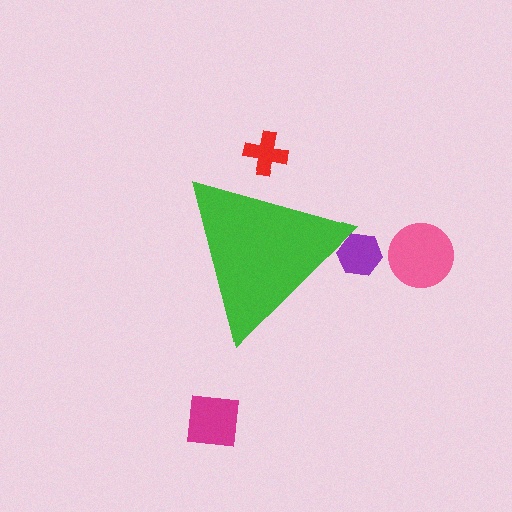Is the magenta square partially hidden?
No, the magenta square is fully visible.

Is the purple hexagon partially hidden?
Yes, the purple hexagon is partially hidden behind the green triangle.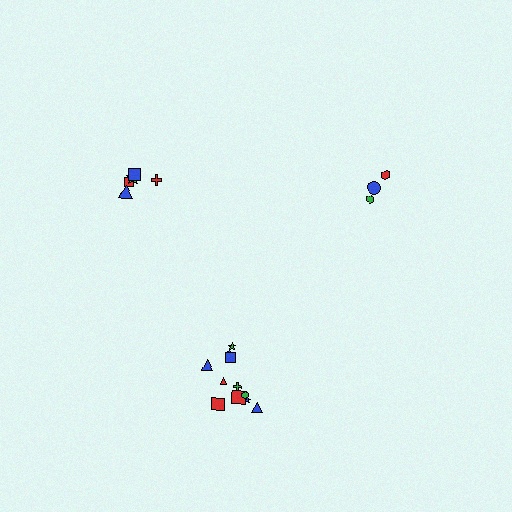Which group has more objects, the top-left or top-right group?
The top-left group.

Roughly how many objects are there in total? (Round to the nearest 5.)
Roughly 20 objects in total.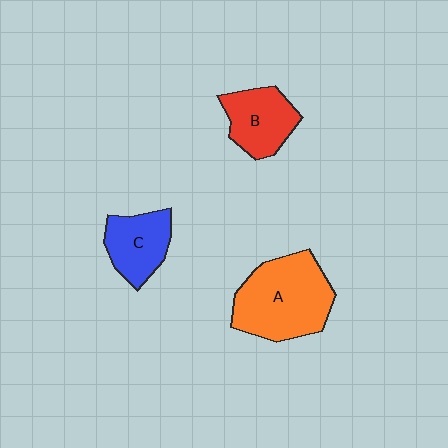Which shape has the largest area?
Shape A (orange).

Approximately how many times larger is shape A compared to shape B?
Approximately 1.7 times.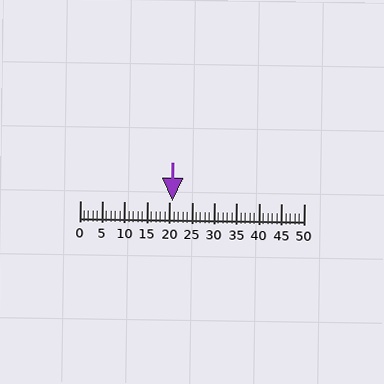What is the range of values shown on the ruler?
The ruler shows values from 0 to 50.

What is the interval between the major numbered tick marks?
The major tick marks are spaced 5 units apart.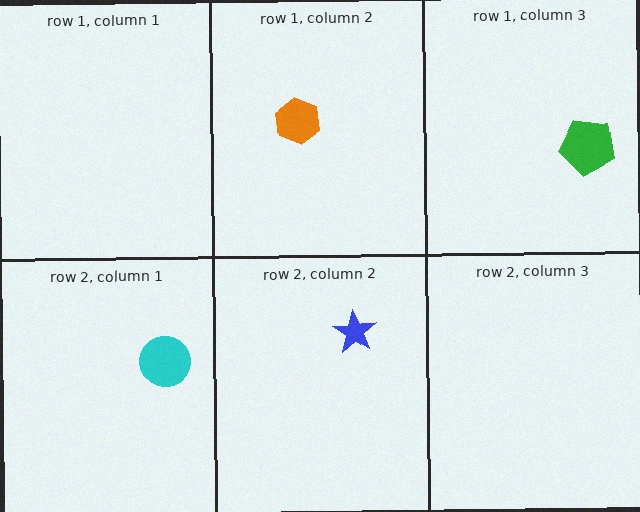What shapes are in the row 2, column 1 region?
The cyan circle.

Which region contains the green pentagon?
The row 1, column 3 region.